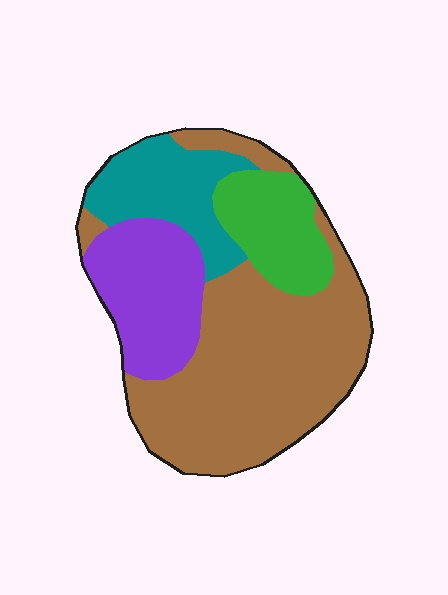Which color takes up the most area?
Brown, at roughly 50%.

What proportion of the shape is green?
Green takes up about one eighth (1/8) of the shape.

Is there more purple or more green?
Purple.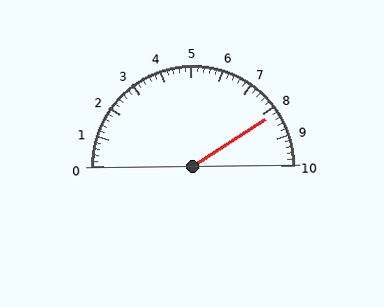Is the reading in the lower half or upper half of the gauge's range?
The reading is in the upper half of the range (0 to 10).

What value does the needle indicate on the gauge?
The needle indicates approximately 8.2.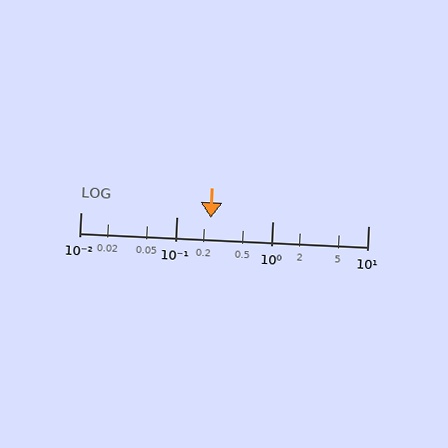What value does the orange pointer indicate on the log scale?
The pointer indicates approximately 0.23.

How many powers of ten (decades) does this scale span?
The scale spans 3 decades, from 0.01 to 10.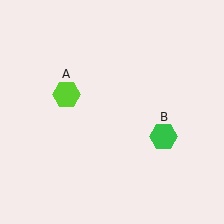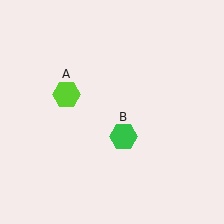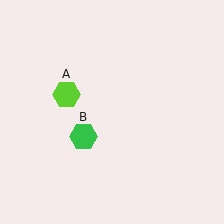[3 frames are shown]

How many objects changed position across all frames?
1 object changed position: green hexagon (object B).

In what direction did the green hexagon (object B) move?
The green hexagon (object B) moved left.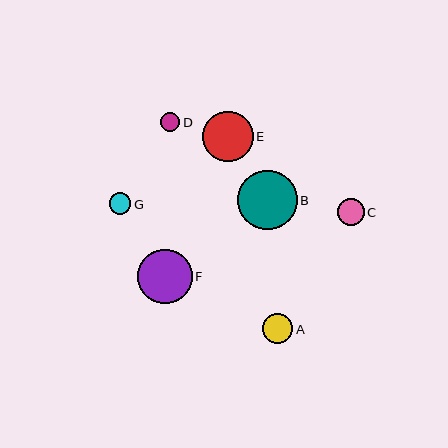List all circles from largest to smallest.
From largest to smallest: B, F, E, A, C, G, D.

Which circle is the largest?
Circle B is the largest with a size of approximately 59 pixels.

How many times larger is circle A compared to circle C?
Circle A is approximately 1.1 times the size of circle C.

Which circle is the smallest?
Circle D is the smallest with a size of approximately 19 pixels.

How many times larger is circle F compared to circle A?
Circle F is approximately 1.8 times the size of circle A.